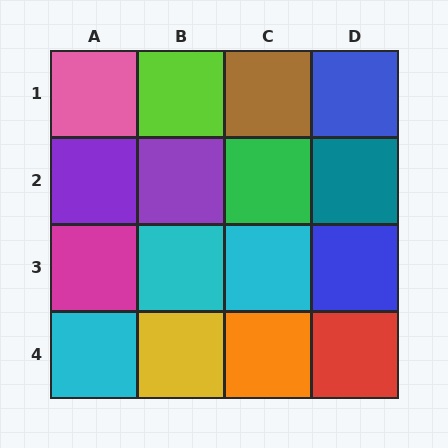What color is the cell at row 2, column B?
Purple.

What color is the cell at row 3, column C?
Cyan.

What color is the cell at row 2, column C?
Green.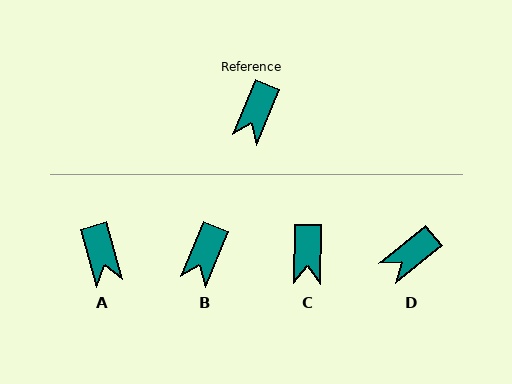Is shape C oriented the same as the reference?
No, it is off by about 21 degrees.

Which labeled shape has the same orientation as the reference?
B.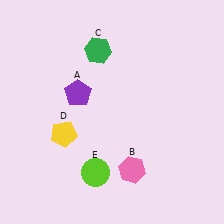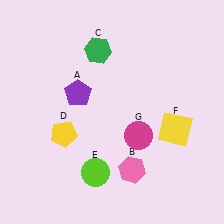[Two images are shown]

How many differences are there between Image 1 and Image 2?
There are 2 differences between the two images.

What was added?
A yellow square (F), a magenta circle (G) were added in Image 2.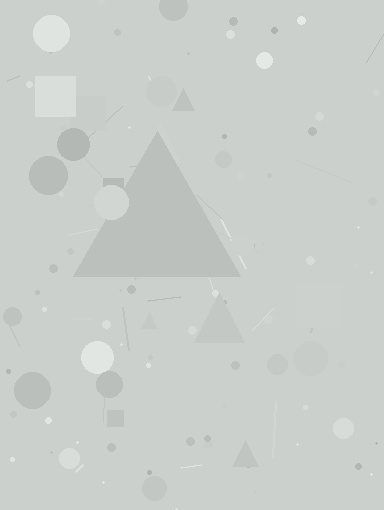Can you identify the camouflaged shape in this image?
The camouflaged shape is a triangle.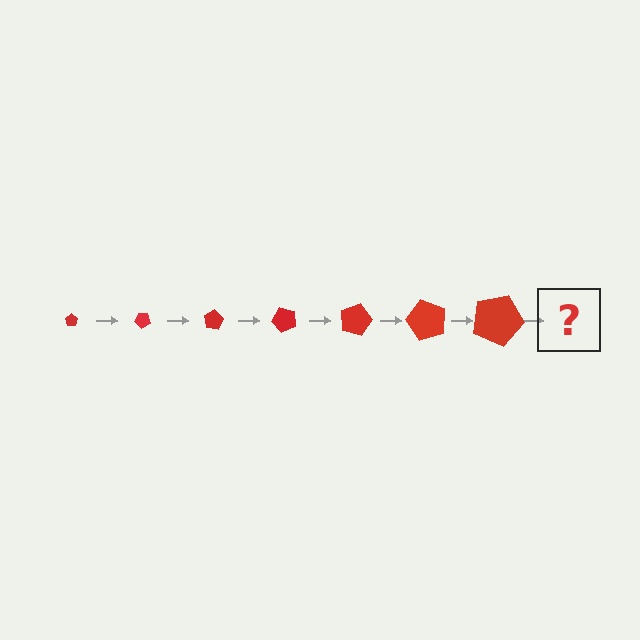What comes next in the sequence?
The next element should be a pentagon, larger than the previous one and rotated 280 degrees from the start.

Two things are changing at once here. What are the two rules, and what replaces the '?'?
The two rules are that the pentagon grows larger each step and it rotates 40 degrees each step. The '?' should be a pentagon, larger than the previous one and rotated 280 degrees from the start.